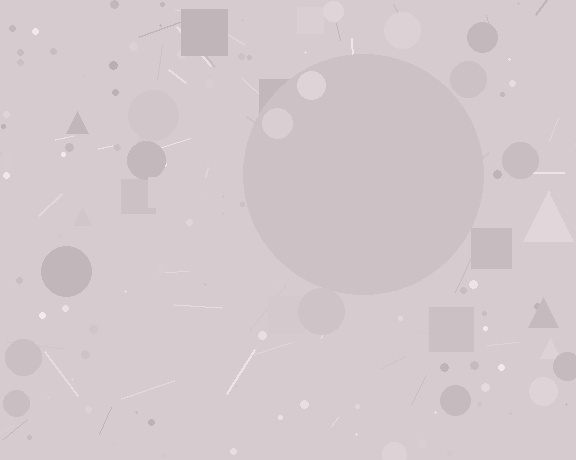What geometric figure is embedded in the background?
A circle is embedded in the background.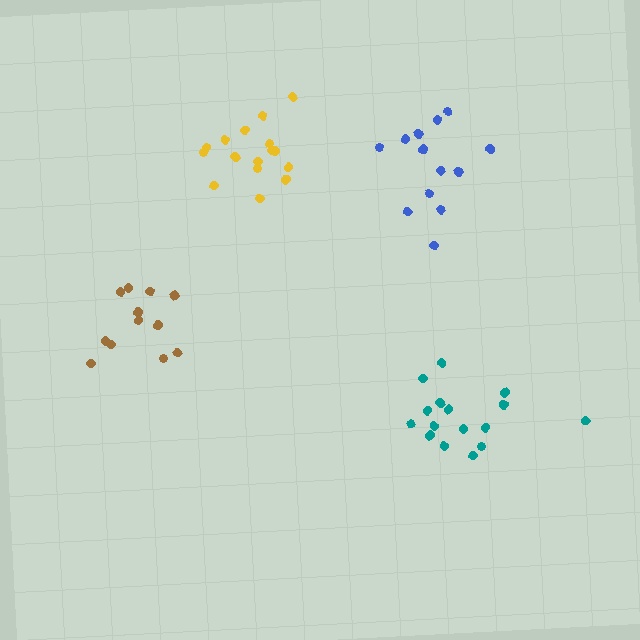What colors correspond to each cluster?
The clusters are colored: yellow, brown, teal, blue.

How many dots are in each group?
Group 1: 16 dots, Group 2: 12 dots, Group 3: 16 dots, Group 4: 13 dots (57 total).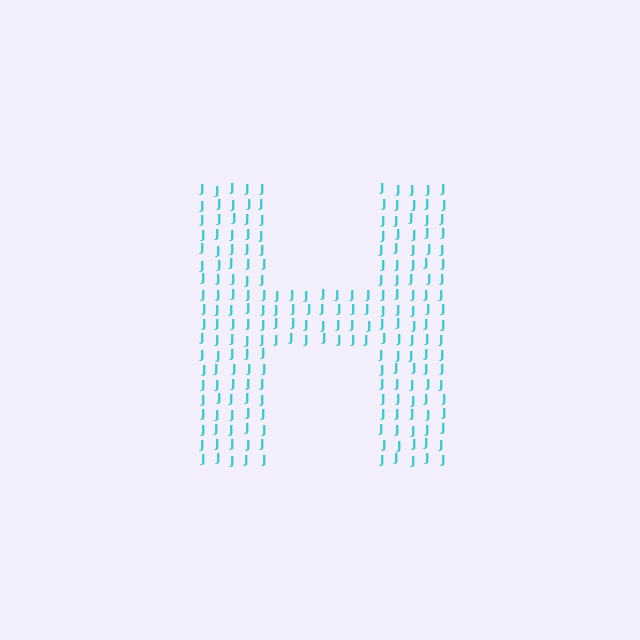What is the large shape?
The large shape is the letter H.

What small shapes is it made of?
It is made of small letter J's.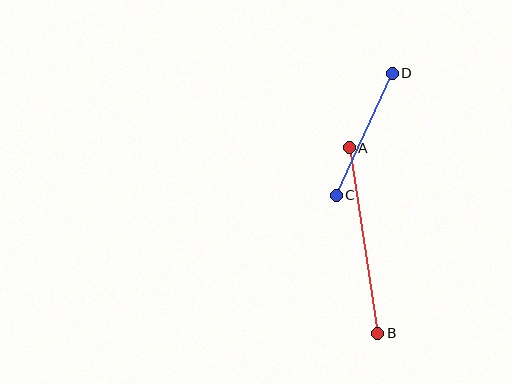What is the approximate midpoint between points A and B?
The midpoint is at approximately (363, 240) pixels.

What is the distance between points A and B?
The distance is approximately 188 pixels.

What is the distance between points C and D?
The distance is approximately 134 pixels.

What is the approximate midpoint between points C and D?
The midpoint is at approximately (364, 134) pixels.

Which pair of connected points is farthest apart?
Points A and B are farthest apart.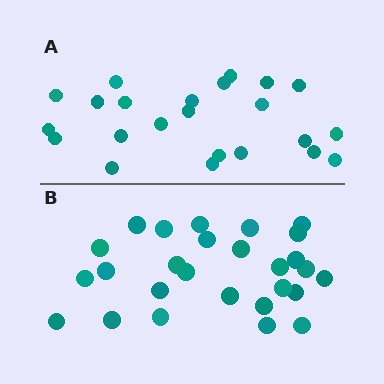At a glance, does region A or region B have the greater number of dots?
Region B (the bottom region) has more dots.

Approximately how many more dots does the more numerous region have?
Region B has about 4 more dots than region A.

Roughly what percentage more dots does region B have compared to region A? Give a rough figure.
About 15% more.